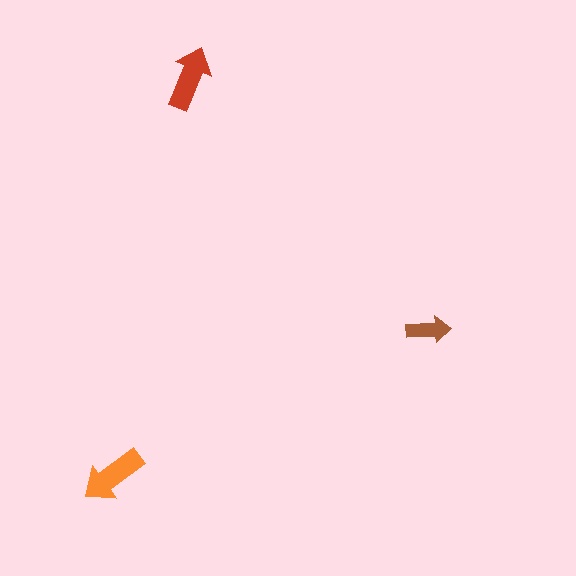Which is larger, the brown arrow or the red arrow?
The red one.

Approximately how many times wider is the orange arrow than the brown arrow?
About 1.5 times wider.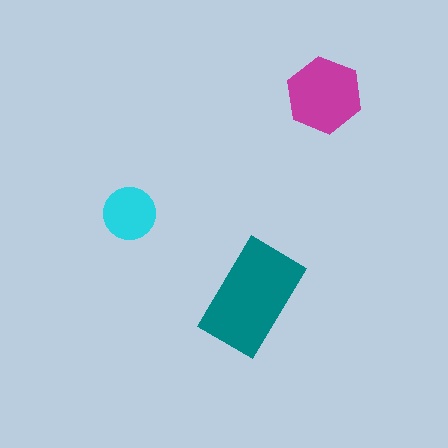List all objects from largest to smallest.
The teal rectangle, the magenta hexagon, the cyan circle.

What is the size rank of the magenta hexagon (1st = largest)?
2nd.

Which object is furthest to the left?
The cyan circle is leftmost.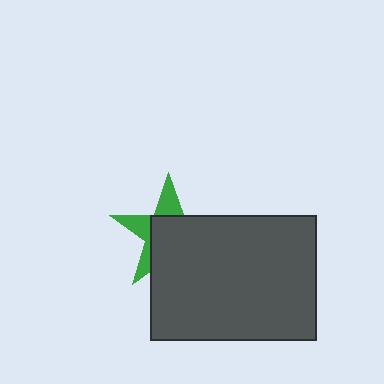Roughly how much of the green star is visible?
A small part of it is visible (roughly 36%).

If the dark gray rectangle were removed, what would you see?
You would see the complete green star.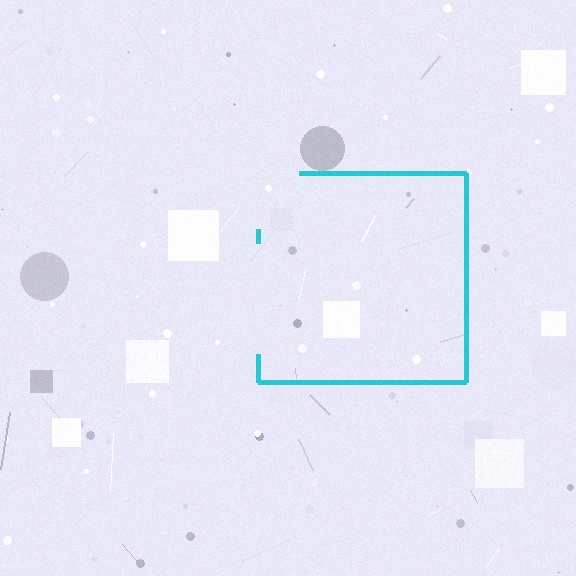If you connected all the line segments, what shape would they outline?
They would outline a square.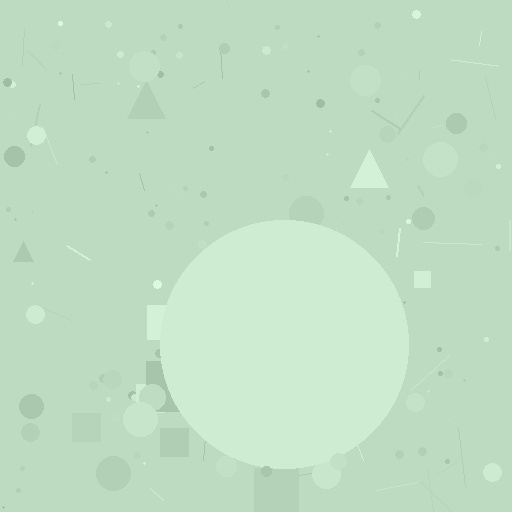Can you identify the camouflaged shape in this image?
The camouflaged shape is a circle.